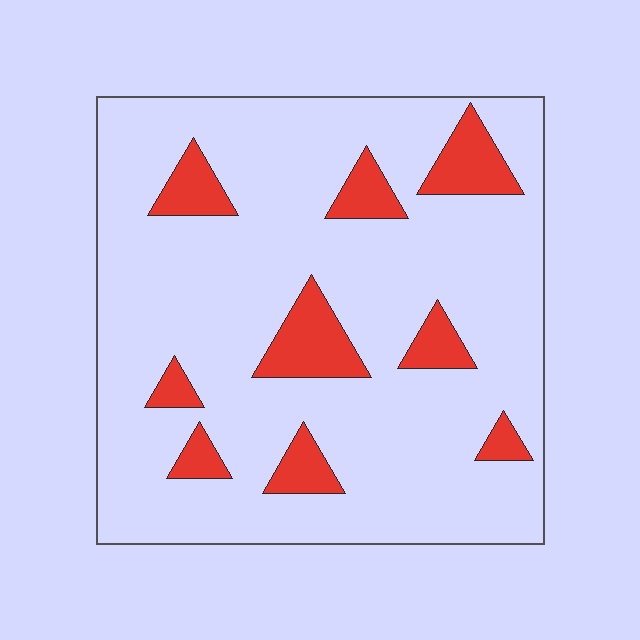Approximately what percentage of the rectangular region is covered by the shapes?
Approximately 15%.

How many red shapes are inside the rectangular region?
9.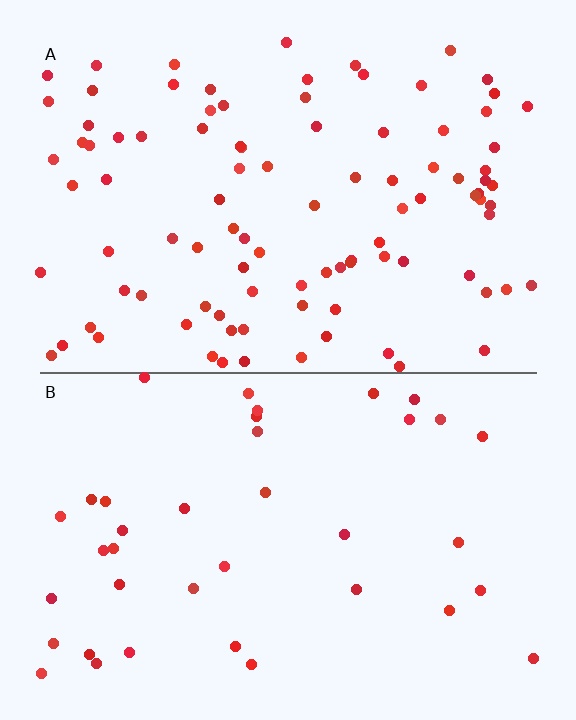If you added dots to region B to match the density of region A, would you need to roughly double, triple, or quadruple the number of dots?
Approximately triple.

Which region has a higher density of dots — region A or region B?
A (the top).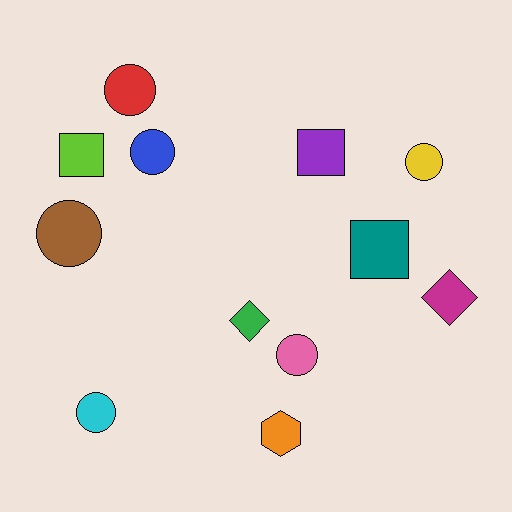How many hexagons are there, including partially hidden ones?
There is 1 hexagon.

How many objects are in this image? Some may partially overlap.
There are 12 objects.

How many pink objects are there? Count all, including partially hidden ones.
There is 1 pink object.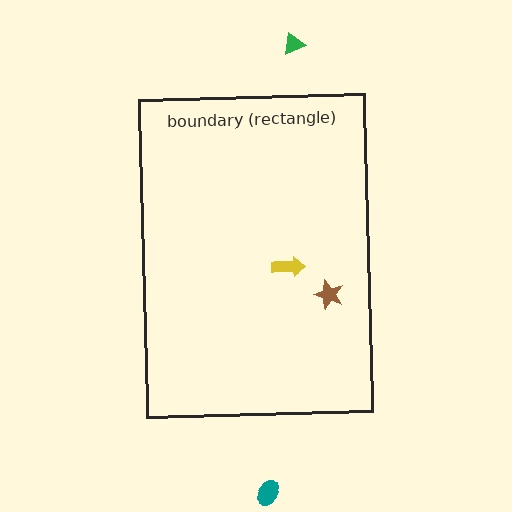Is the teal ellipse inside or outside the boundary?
Outside.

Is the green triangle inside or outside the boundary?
Outside.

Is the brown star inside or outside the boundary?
Inside.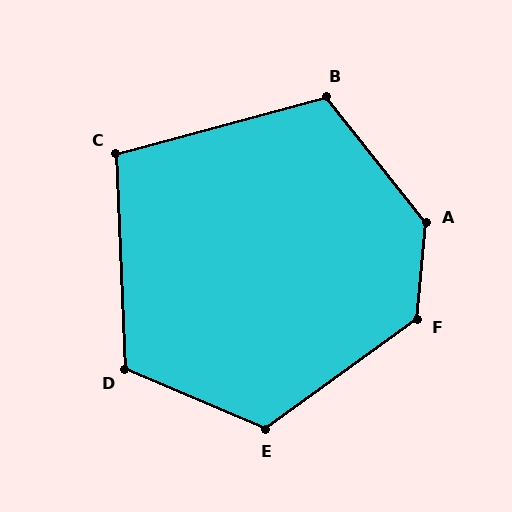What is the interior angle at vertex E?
Approximately 121 degrees (obtuse).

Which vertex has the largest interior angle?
A, at approximately 136 degrees.